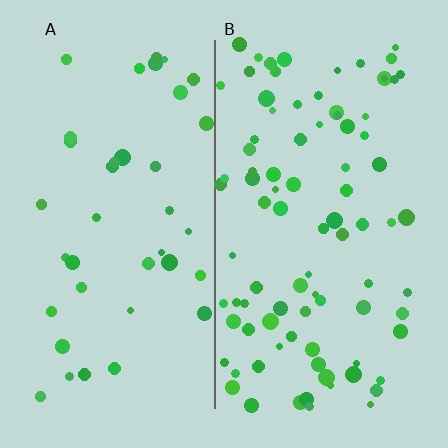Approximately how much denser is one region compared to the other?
Approximately 2.3× — region B over region A.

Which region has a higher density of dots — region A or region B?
B (the right).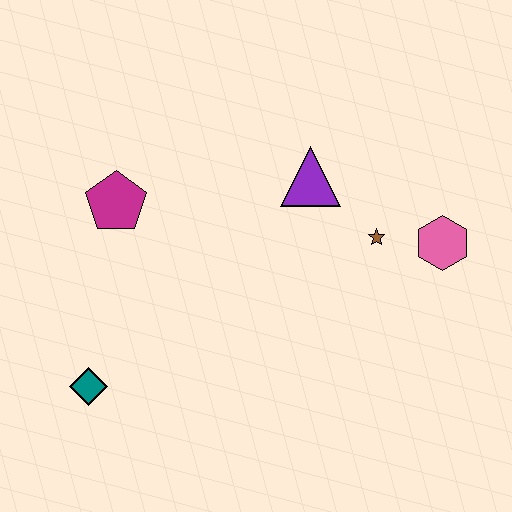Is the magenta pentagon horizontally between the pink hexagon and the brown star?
No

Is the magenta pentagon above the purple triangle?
No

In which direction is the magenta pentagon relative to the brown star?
The magenta pentagon is to the left of the brown star.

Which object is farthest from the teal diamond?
The pink hexagon is farthest from the teal diamond.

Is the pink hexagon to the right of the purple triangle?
Yes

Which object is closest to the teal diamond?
The magenta pentagon is closest to the teal diamond.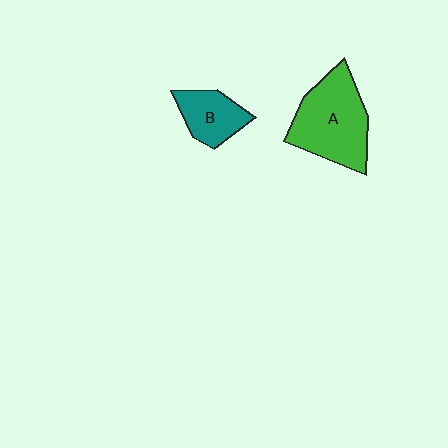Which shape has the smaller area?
Shape B (teal).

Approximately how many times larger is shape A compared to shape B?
Approximately 1.9 times.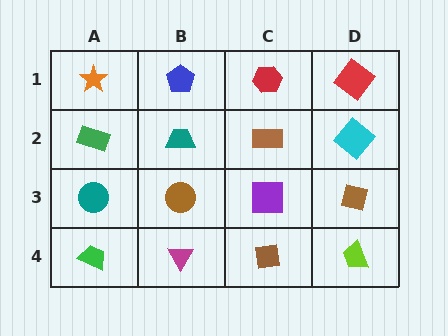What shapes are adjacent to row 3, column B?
A teal trapezoid (row 2, column B), a magenta triangle (row 4, column B), a teal circle (row 3, column A), a purple square (row 3, column C).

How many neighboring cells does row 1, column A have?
2.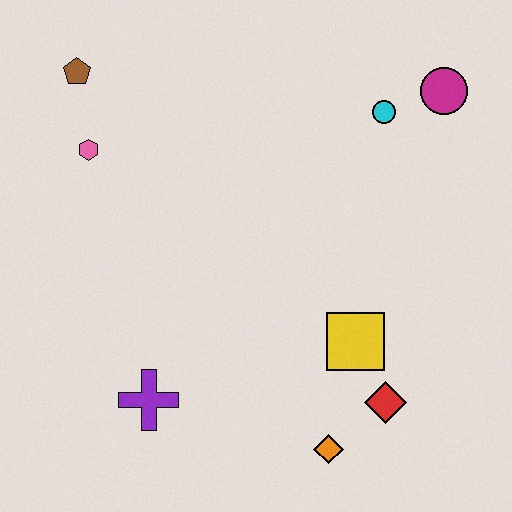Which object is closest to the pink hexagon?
The brown pentagon is closest to the pink hexagon.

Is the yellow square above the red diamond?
Yes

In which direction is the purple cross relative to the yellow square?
The purple cross is to the left of the yellow square.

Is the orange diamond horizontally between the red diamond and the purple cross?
Yes